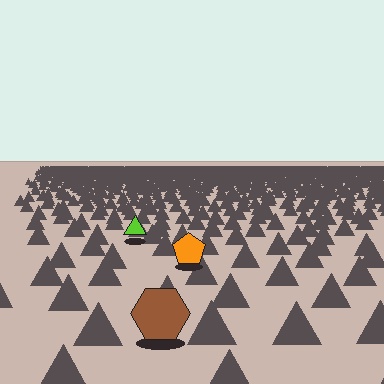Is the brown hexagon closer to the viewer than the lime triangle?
Yes. The brown hexagon is closer — you can tell from the texture gradient: the ground texture is coarser near it.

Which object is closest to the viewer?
The brown hexagon is closest. The texture marks near it are larger and more spread out.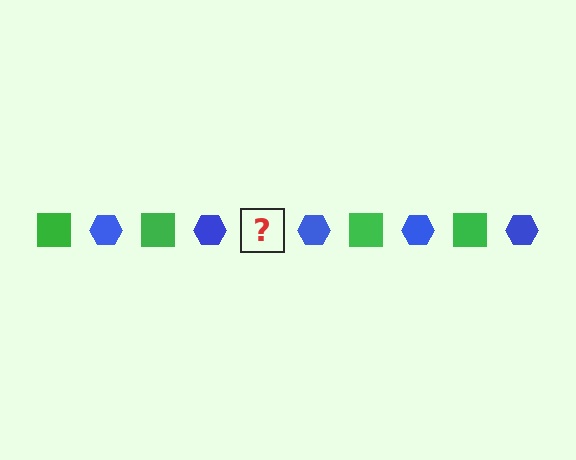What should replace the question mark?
The question mark should be replaced with a green square.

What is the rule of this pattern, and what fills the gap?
The rule is that the pattern alternates between green square and blue hexagon. The gap should be filled with a green square.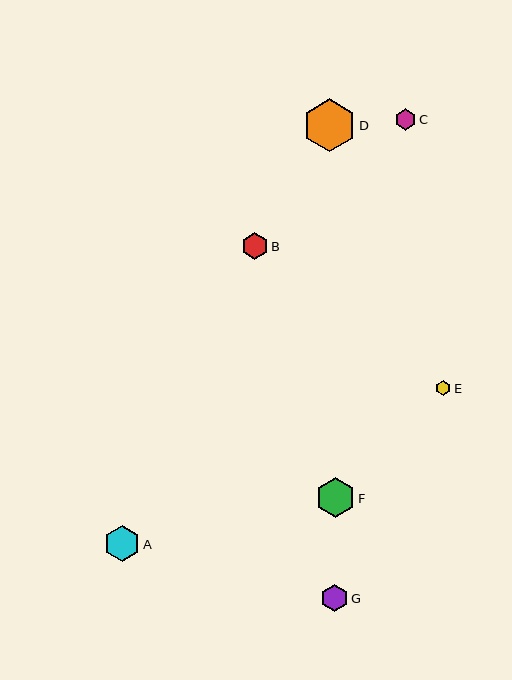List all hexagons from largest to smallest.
From largest to smallest: D, F, A, G, B, C, E.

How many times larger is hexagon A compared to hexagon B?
Hexagon A is approximately 1.4 times the size of hexagon B.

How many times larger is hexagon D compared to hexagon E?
Hexagon D is approximately 3.5 times the size of hexagon E.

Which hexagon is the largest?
Hexagon D is the largest with a size of approximately 53 pixels.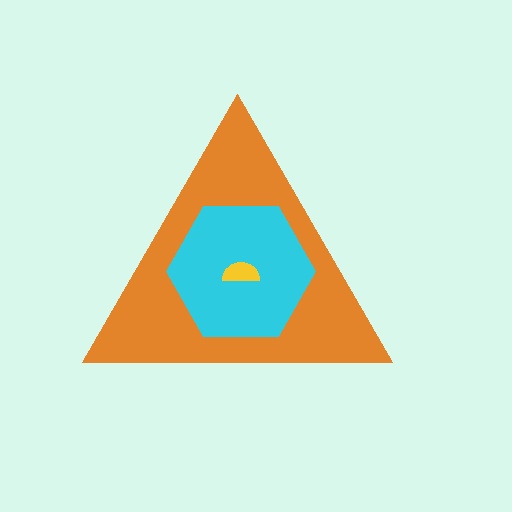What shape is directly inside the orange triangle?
The cyan hexagon.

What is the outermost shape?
The orange triangle.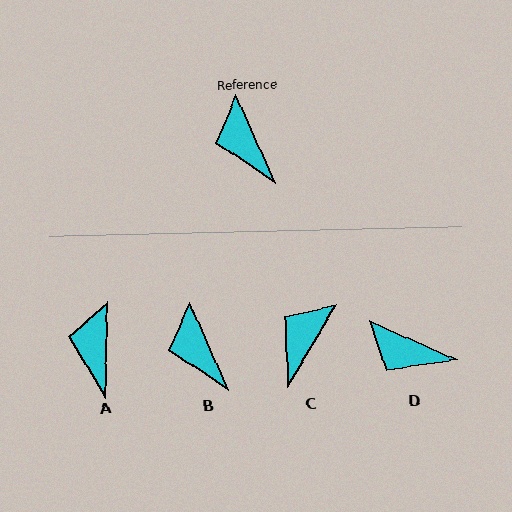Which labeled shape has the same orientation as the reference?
B.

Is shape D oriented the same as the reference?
No, it is off by about 42 degrees.